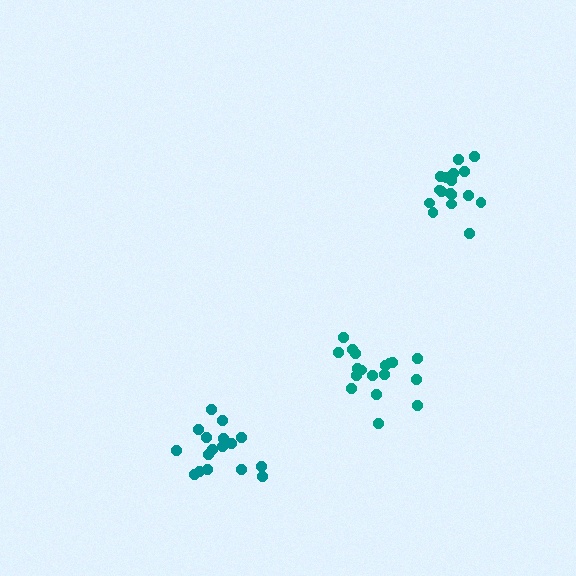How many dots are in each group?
Group 1: 18 dots, Group 2: 18 dots, Group 3: 17 dots (53 total).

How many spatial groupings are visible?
There are 3 spatial groupings.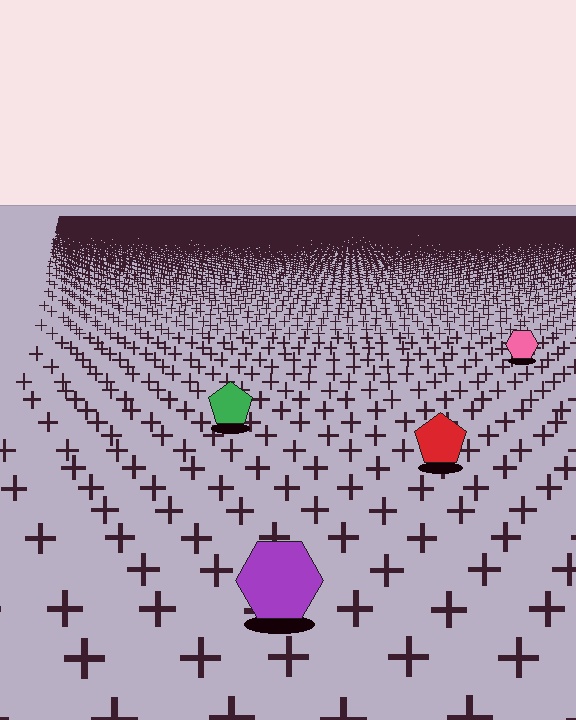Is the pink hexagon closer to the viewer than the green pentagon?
No. The green pentagon is closer — you can tell from the texture gradient: the ground texture is coarser near it.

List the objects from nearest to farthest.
From nearest to farthest: the purple hexagon, the red pentagon, the green pentagon, the pink hexagon.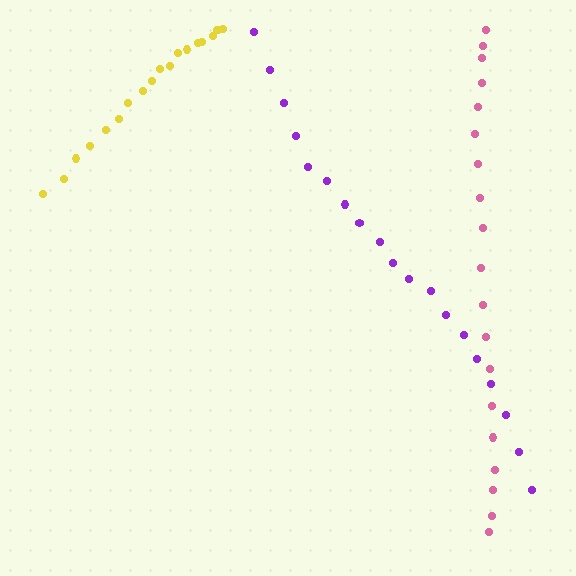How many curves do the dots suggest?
There are 3 distinct paths.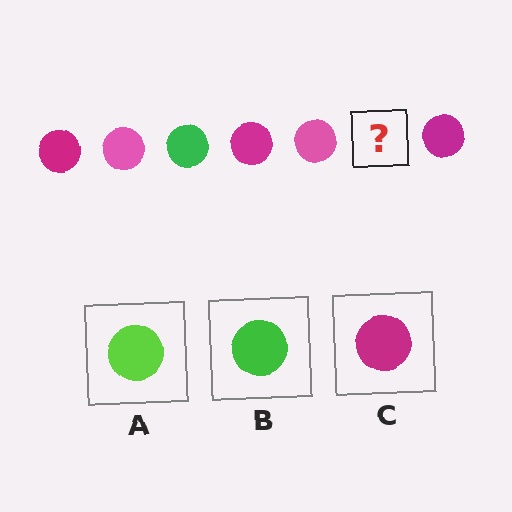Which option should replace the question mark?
Option B.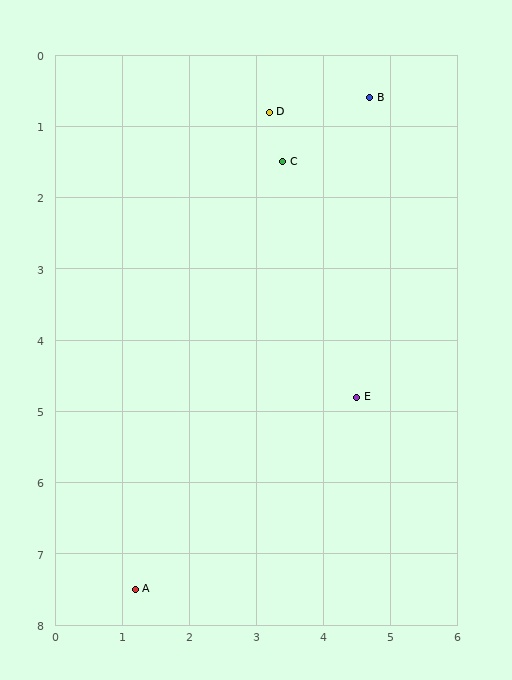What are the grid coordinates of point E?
Point E is at approximately (4.5, 4.8).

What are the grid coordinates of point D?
Point D is at approximately (3.2, 0.8).